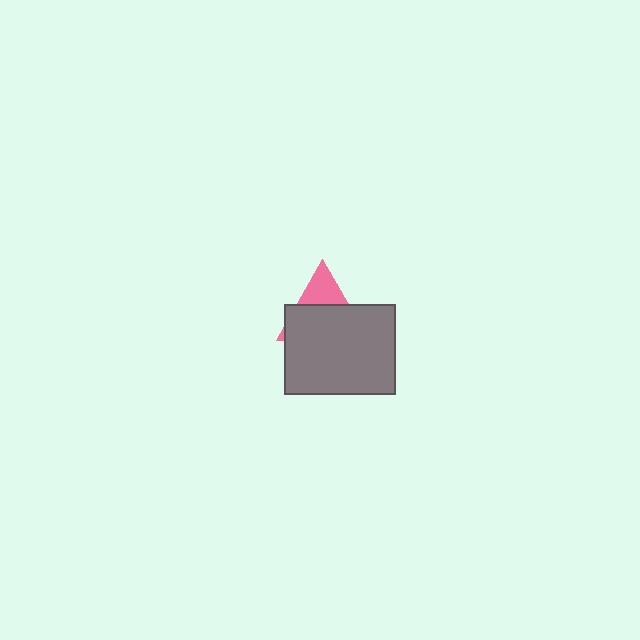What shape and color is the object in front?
The object in front is a gray rectangle.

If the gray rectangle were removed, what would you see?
You would see the complete pink triangle.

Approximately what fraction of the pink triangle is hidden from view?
Roughly 69% of the pink triangle is hidden behind the gray rectangle.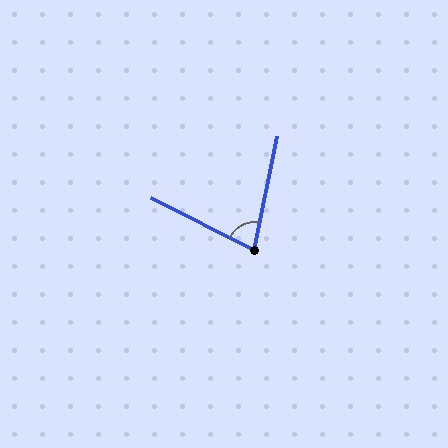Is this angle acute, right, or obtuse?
It is acute.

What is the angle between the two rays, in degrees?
Approximately 75 degrees.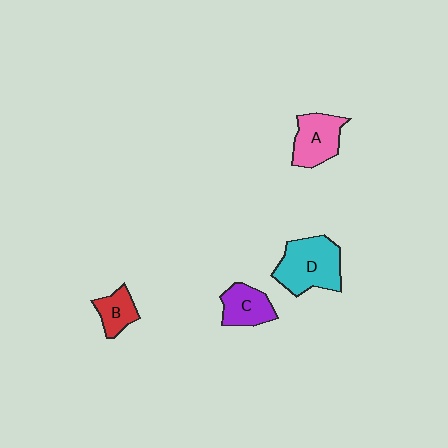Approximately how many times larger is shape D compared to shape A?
Approximately 1.4 times.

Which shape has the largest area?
Shape D (cyan).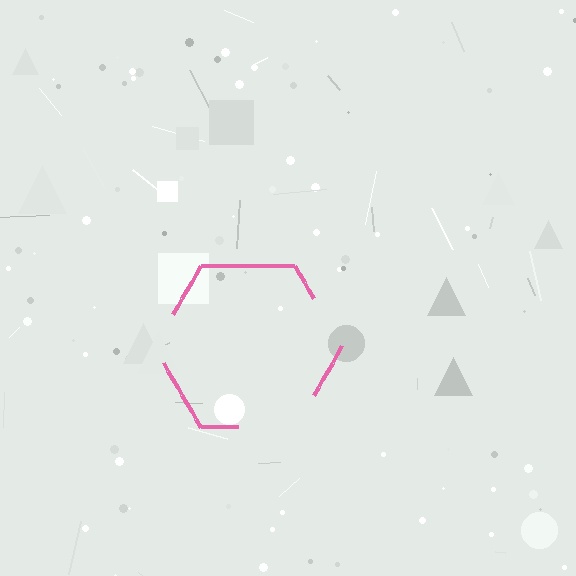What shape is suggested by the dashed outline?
The dashed outline suggests a hexagon.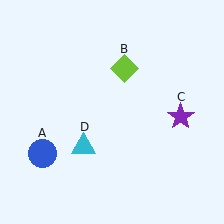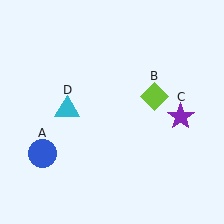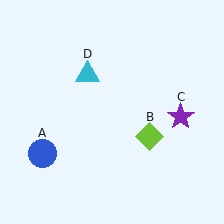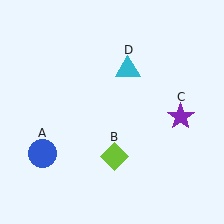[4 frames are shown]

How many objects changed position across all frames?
2 objects changed position: lime diamond (object B), cyan triangle (object D).